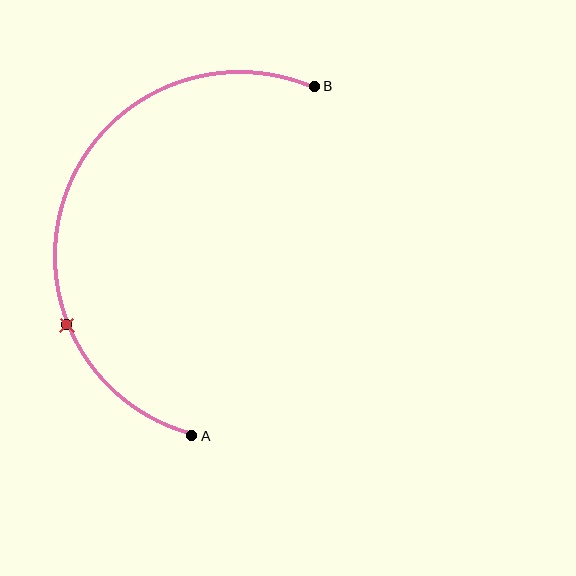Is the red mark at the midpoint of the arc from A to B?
No. The red mark lies on the arc but is closer to endpoint A. The arc midpoint would be at the point on the curve equidistant along the arc from both A and B.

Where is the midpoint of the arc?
The arc midpoint is the point on the curve farthest from the straight line joining A and B. It sits to the left of that line.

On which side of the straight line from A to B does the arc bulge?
The arc bulges to the left of the straight line connecting A and B.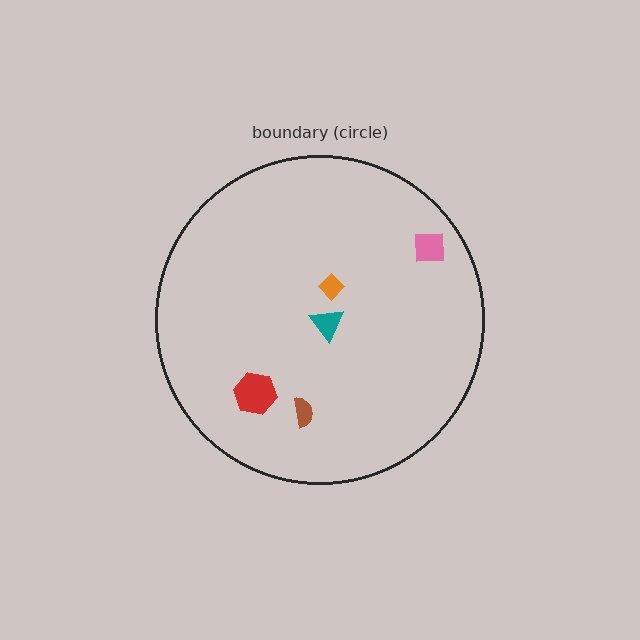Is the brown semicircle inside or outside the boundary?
Inside.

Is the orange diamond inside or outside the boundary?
Inside.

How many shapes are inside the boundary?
5 inside, 0 outside.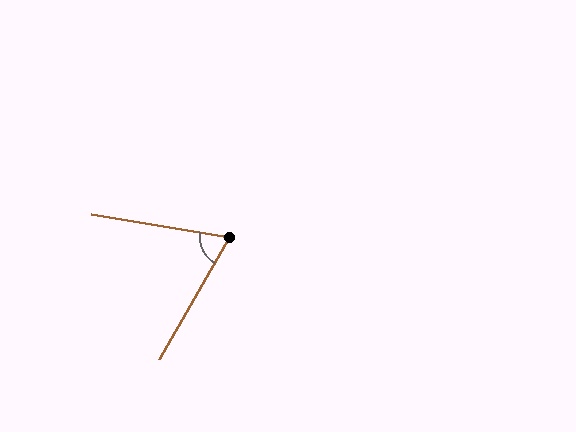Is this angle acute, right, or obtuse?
It is acute.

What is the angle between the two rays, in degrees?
Approximately 70 degrees.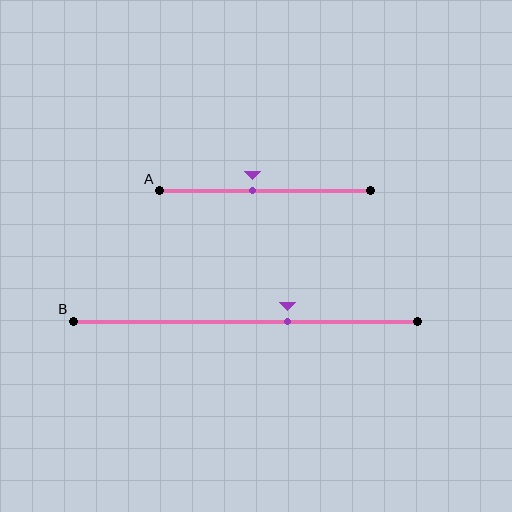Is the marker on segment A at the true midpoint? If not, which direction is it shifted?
No, the marker on segment A is shifted to the left by about 6% of the segment length.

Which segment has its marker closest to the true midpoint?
Segment A has its marker closest to the true midpoint.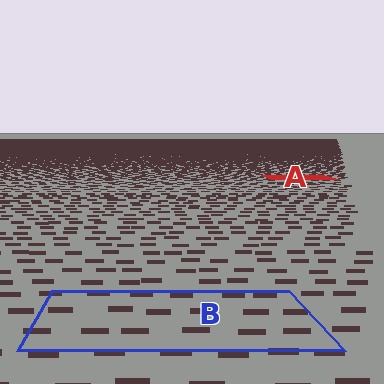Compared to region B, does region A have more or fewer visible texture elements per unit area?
Region A has more texture elements per unit area — they are packed more densely because it is farther away.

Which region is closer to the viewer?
Region B is closer. The texture elements there are larger and more spread out.